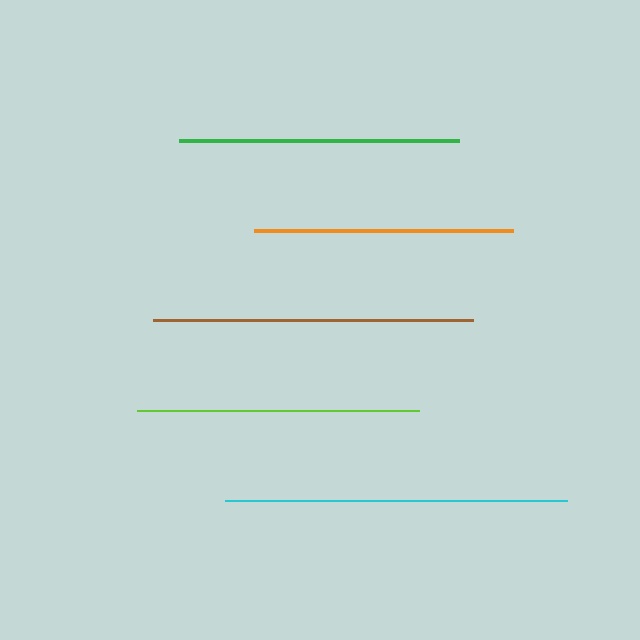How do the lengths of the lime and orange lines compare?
The lime and orange lines are approximately the same length.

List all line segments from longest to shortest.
From longest to shortest: cyan, brown, lime, green, orange.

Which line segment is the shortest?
The orange line is the shortest at approximately 259 pixels.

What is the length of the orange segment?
The orange segment is approximately 259 pixels long.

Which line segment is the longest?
The cyan line is the longest at approximately 342 pixels.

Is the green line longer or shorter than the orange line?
The green line is longer than the orange line.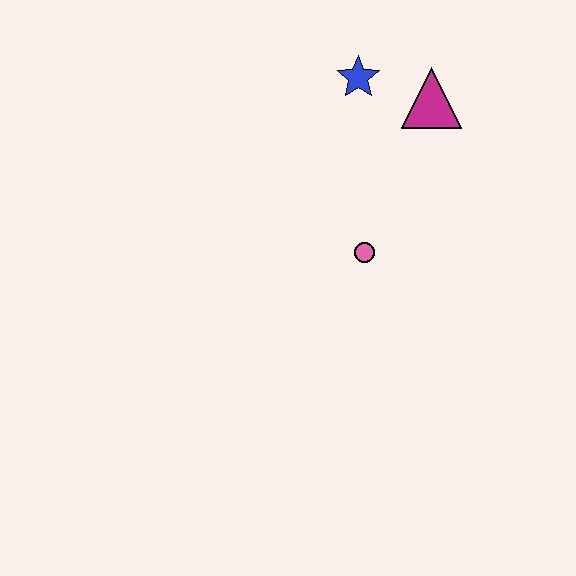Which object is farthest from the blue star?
The pink circle is farthest from the blue star.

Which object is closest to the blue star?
The magenta triangle is closest to the blue star.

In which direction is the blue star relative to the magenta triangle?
The blue star is to the left of the magenta triangle.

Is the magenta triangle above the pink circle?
Yes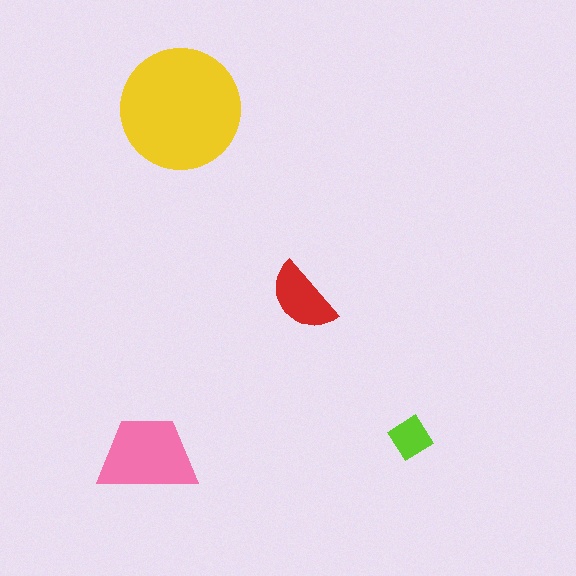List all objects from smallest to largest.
The lime diamond, the red semicircle, the pink trapezoid, the yellow circle.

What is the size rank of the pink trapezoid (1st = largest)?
2nd.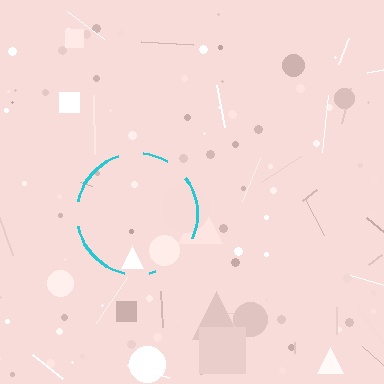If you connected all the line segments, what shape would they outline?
They would outline a circle.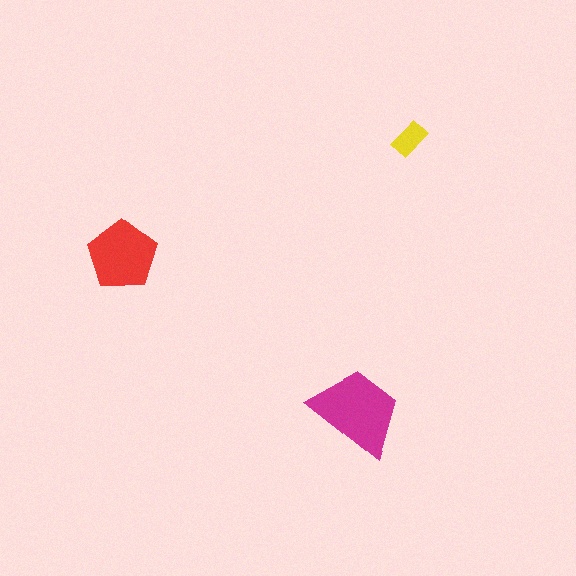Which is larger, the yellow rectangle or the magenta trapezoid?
The magenta trapezoid.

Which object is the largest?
The magenta trapezoid.